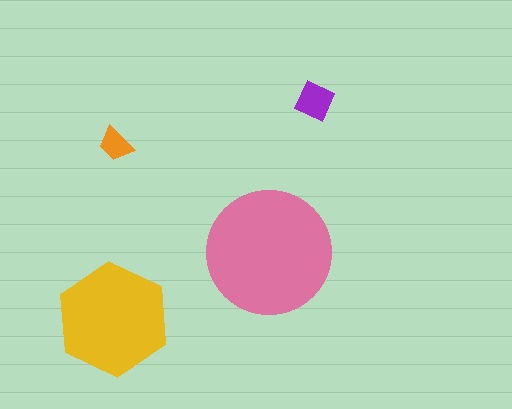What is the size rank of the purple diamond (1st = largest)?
3rd.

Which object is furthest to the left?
The yellow hexagon is leftmost.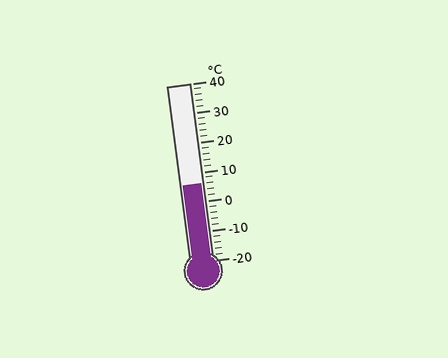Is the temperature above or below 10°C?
The temperature is below 10°C.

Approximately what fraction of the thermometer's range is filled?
The thermometer is filled to approximately 45% of its range.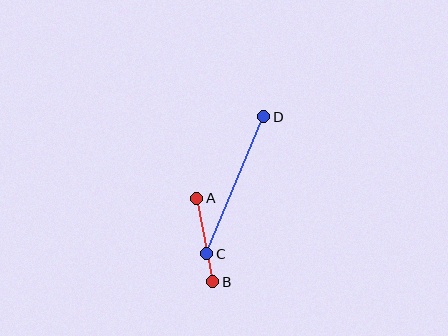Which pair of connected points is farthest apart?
Points C and D are farthest apart.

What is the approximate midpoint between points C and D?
The midpoint is at approximately (235, 185) pixels.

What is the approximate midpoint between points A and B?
The midpoint is at approximately (205, 240) pixels.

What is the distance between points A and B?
The distance is approximately 85 pixels.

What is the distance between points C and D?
The distance is approximately 149 pixels.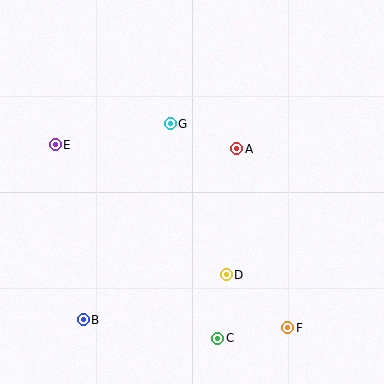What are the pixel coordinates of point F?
Point F is at (288, 328).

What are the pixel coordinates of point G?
Point G is at (170, 124).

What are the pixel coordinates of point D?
Point D is at (226, 275).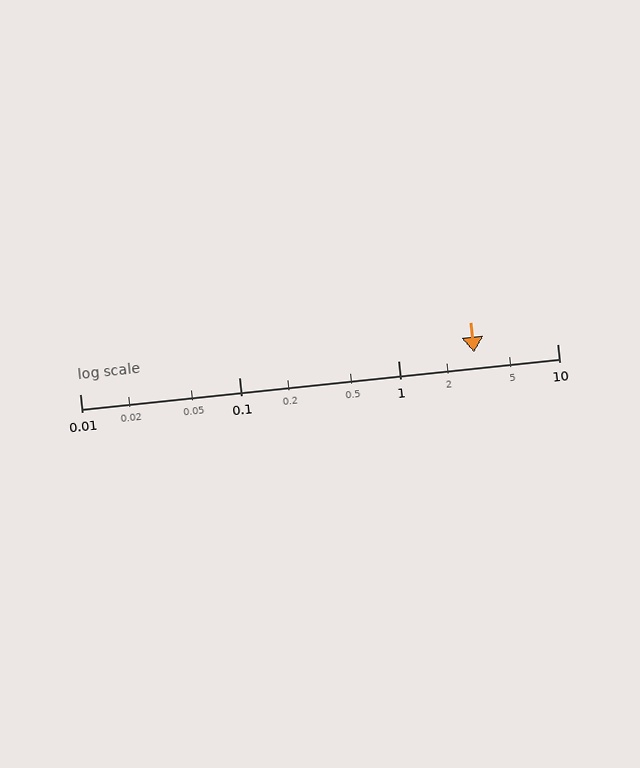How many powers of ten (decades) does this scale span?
The scale spans 3 decades, from 0.01 to 10.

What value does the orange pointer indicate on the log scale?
The pointer indicates approximately 3.